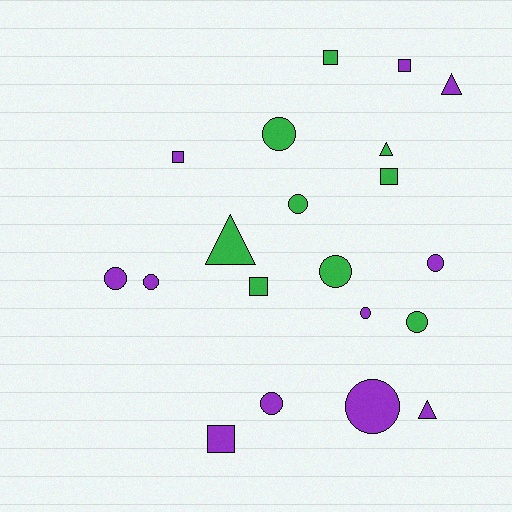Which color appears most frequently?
Purple, with 11 objects.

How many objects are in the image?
There are 20 objects.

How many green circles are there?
There are 4 green circles.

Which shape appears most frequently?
Circle, with 10 objects.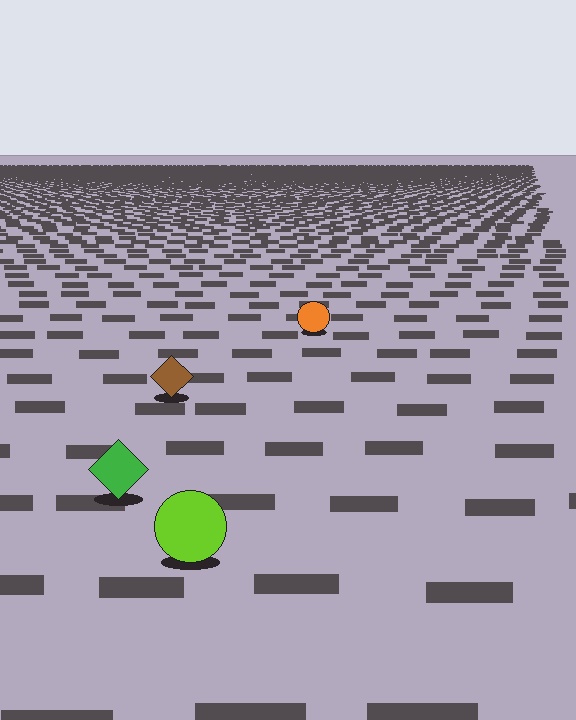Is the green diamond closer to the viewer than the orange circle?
Yes. The green diamond is closer — you can tell from the texture gradient: the ground texture is coarser near it.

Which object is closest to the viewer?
The lime circle is closest. The texture marks near it are larger and more spread out.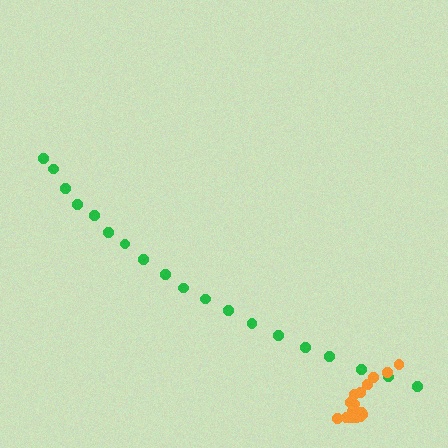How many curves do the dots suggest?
There are 2 distinct paths.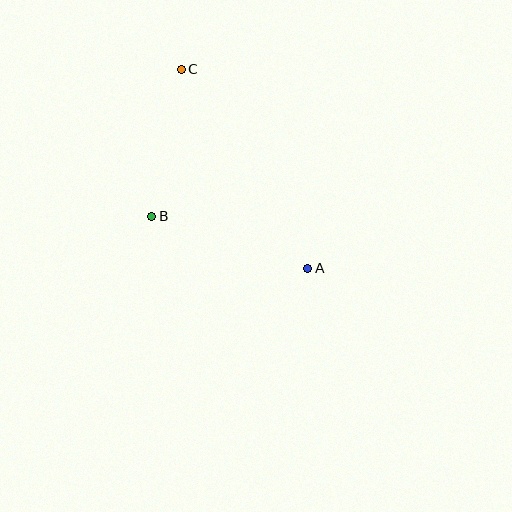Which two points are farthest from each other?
Points A and C are farthest from each other.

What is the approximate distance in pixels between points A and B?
The distance between A and B is approximately 165 pixels.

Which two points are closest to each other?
Points B and C are closest to each other.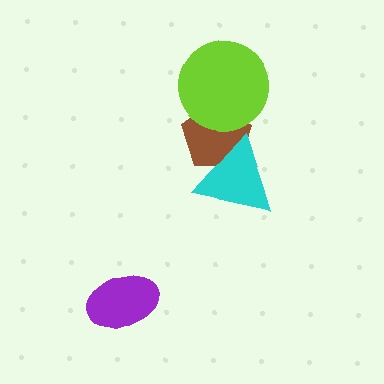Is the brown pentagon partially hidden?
Yes, it is partially covered by another shape.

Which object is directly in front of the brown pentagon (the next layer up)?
The cyan triangle is directly in front of the brown pentagon.